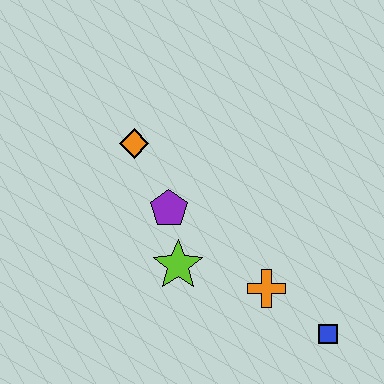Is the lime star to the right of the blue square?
No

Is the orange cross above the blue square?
Yes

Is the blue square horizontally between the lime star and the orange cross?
No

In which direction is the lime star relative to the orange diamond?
The lime star is below the orange diamond.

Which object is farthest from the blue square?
The orange diamond is farthest from the blue square.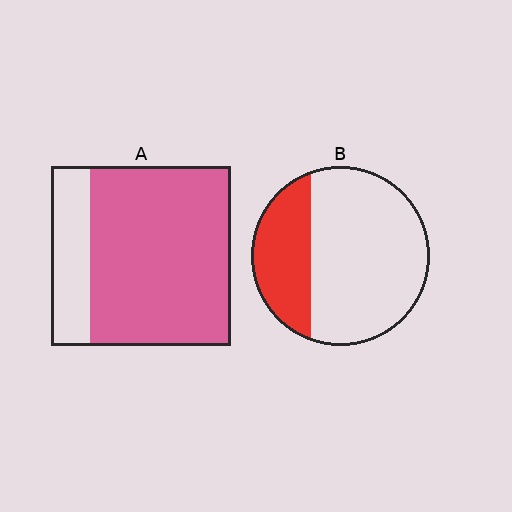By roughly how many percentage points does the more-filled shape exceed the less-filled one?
By roughly 50 percentage points (A over B).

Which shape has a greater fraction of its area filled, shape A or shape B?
Shape A.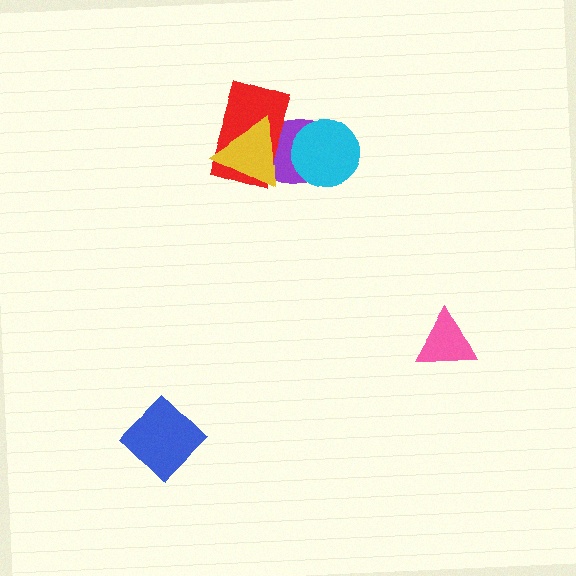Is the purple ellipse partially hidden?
Yes, it is partially covered by another shape.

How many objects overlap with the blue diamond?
0 objects overlap with the blue diamond.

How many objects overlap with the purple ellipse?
3 objects overlap with the purple ellipse.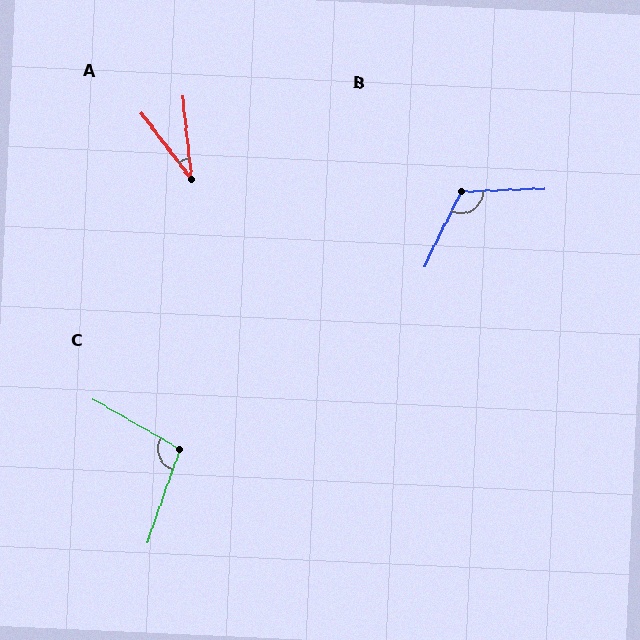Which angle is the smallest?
A, at approximately 31 degrees.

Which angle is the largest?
B, at approximately 118 degrees.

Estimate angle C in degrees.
Approximately 100 degrees.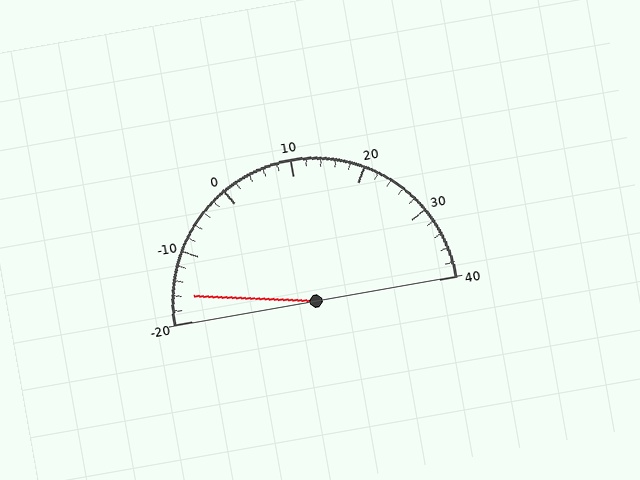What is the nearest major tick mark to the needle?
The nearest major tick mark is -20.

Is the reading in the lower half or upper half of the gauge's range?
The reading is in the lower half of the range (-20 to 40).